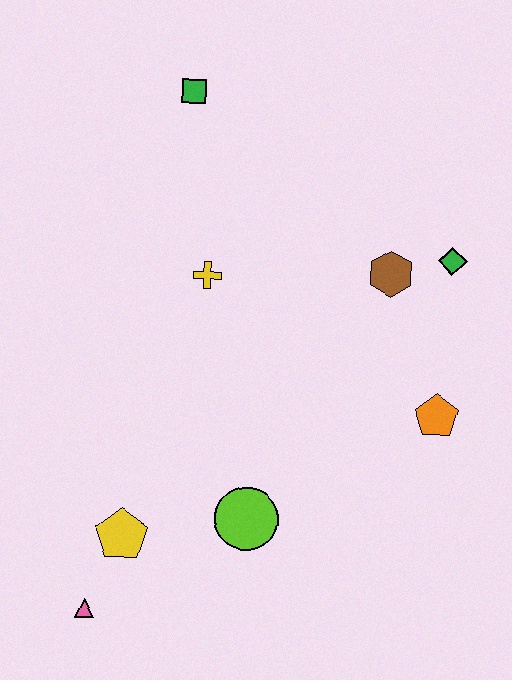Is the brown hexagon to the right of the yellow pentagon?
Yes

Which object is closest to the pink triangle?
The yellow pentagon is closest to the pink triangle.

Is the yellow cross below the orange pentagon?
No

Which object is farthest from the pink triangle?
The green square is farthest from the pink triangle.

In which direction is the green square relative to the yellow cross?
The green square is above the yellow cross.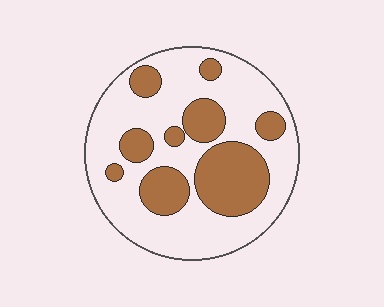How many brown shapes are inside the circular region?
9.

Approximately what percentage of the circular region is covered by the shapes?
Approximately 30%.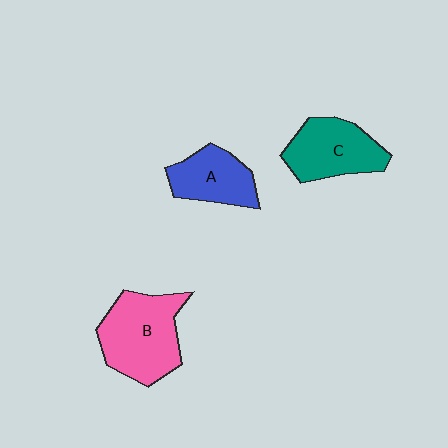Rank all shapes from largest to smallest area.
From largest to smallest: B (pink), C (teal), A (blue).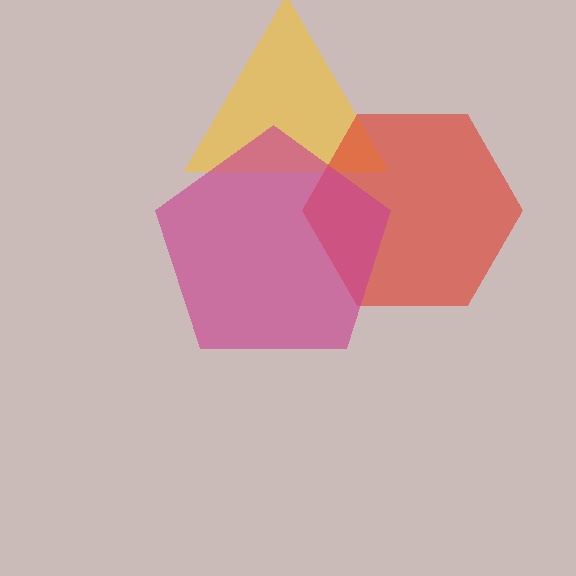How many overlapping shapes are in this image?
There are 3 overlapping shapes in the image.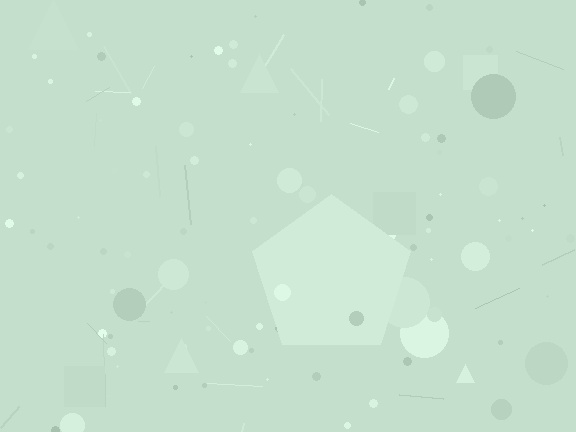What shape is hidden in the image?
A pentagon is hidden in the image.